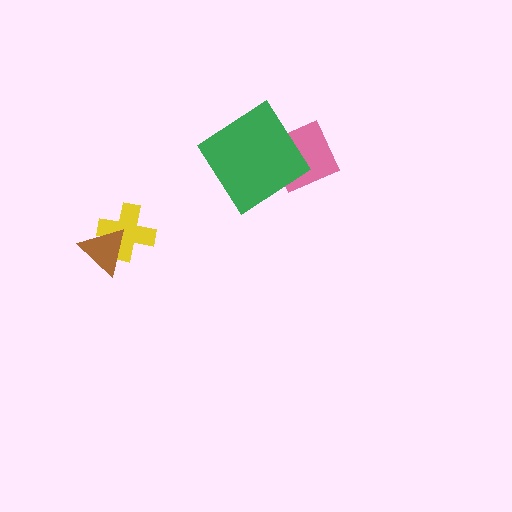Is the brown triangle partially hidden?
No, no other shape covers it.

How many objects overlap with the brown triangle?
1 object overlaps with the brown triangle.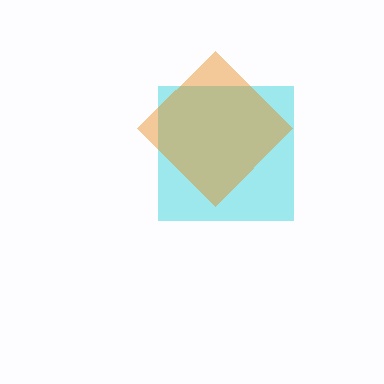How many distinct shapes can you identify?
There are 2 distinct shapes: a cyan square, an orange diamond.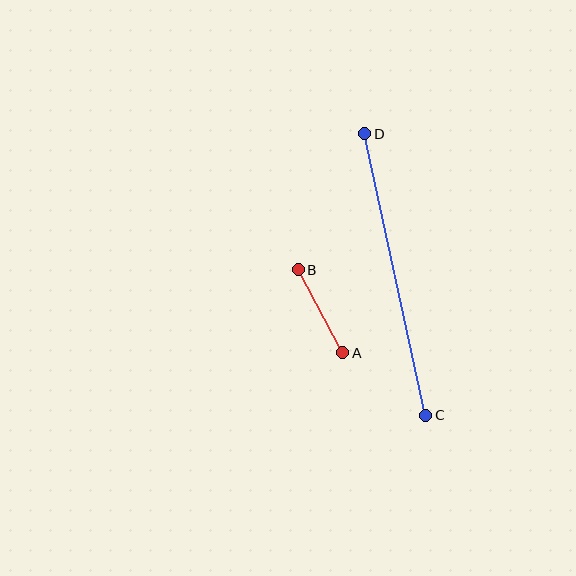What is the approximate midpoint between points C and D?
The midpoint is at approximately (395, 274) pixels.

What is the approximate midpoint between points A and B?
The midpoint is at approximately (320, 311) pixels.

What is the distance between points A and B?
The distance is approximately 94 pixels.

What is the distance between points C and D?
The distance is approximately 288 pixels.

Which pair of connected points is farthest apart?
Points C and D are farthest apart.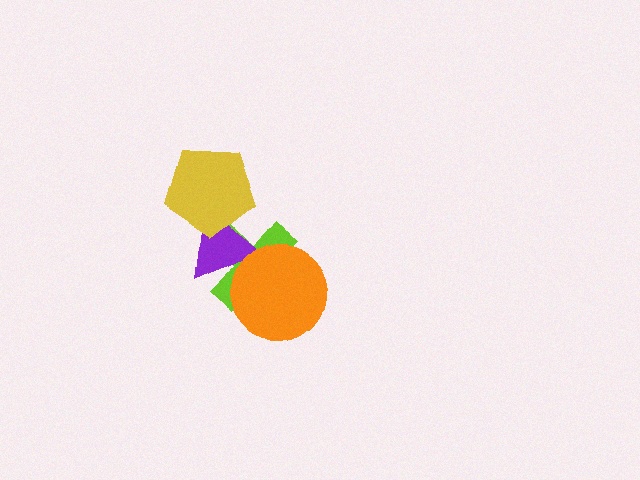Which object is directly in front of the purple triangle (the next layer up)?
The yellow pentagon is directly in front of the purple triangle.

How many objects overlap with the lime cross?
2 objects overlap with the lime cross.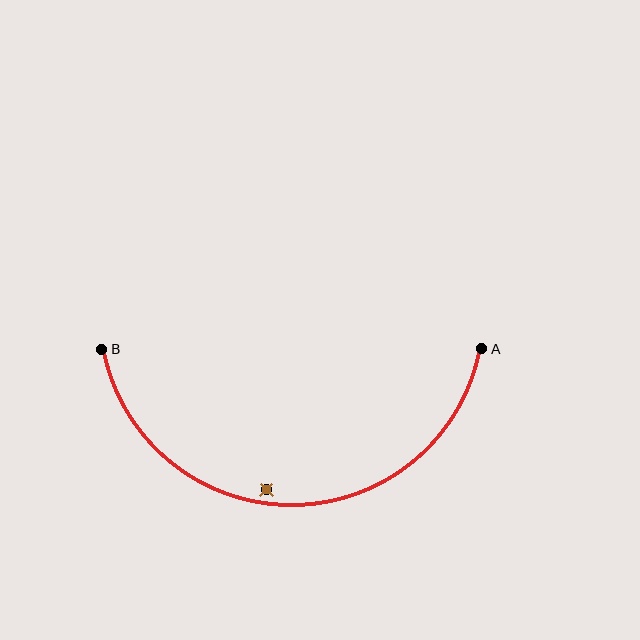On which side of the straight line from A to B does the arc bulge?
The arc bulges below the straight line connecting A and B.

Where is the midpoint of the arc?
The arc midpoint is the point on the curve farthest from the straight line joining A and B. It sits below that line.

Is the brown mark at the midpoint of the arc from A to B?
No — the brown mark does not lie on the arc at all. It sits slightly inside the curve.